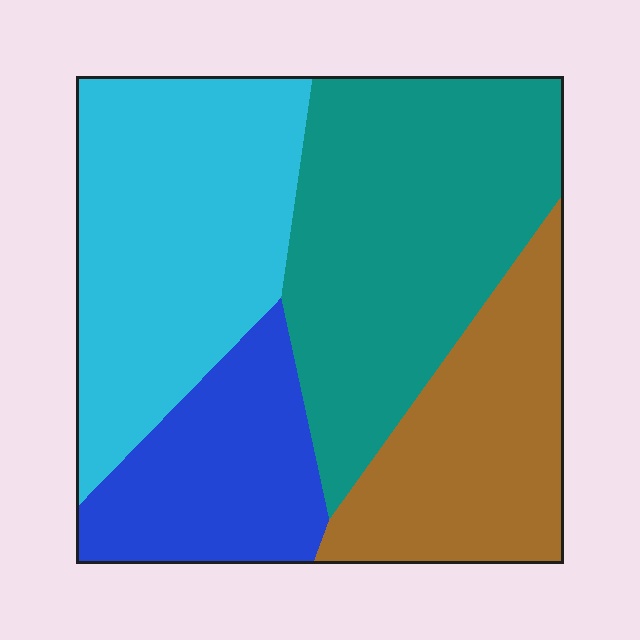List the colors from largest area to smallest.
From largest to smallest: teal, cyan, brown, blue.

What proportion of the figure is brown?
Brown covers 21% of the figure.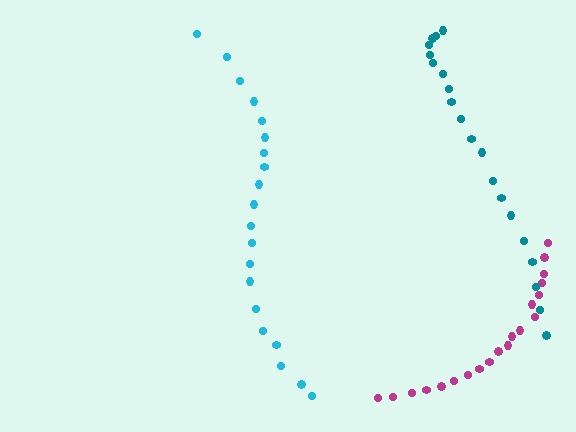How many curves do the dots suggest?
There are 3 distinct paths.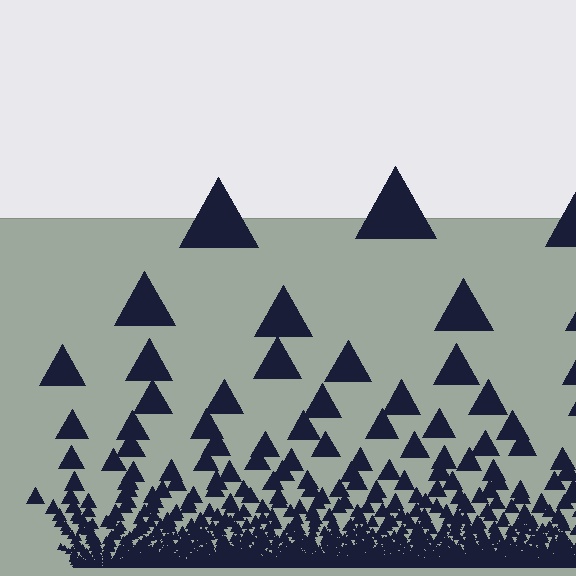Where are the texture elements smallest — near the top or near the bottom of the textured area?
Near the bottom.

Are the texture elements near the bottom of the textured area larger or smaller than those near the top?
Smaller. The gradient is inverted — elements near the bottom are smaller and denser.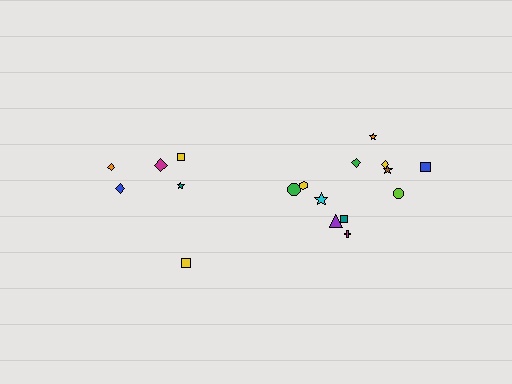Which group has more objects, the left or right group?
The right group.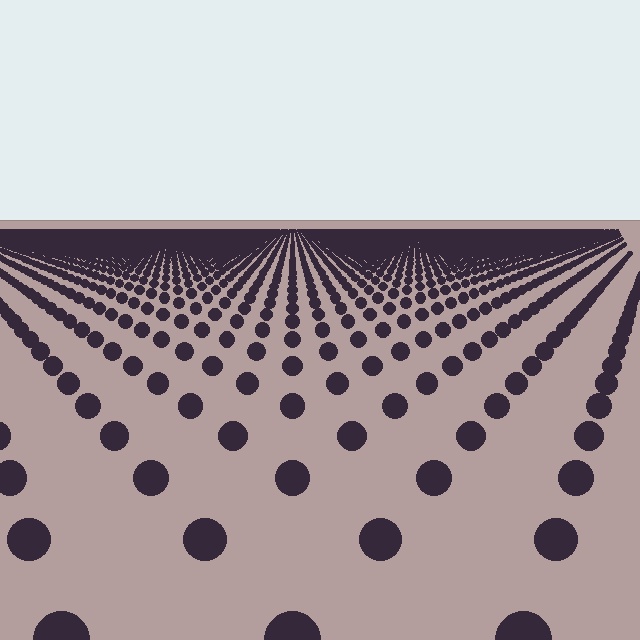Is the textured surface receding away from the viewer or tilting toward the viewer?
The surface is receding away from the viewer. Texture elements get smaller and denser toward the top.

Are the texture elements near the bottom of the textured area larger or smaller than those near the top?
Larger. Near the bottom, elements are closer to the viewer and appear at a bigger on-screen size.